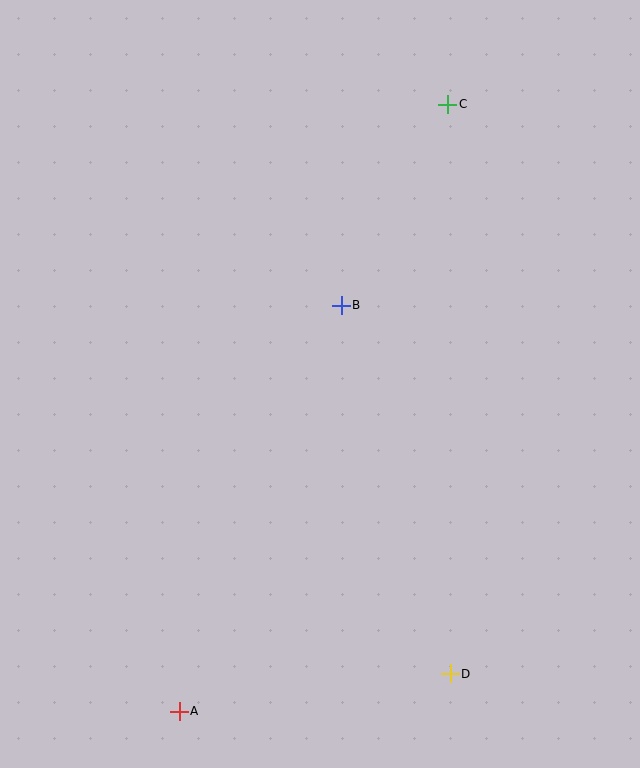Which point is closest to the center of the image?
Point B at (341, 305) is closest to the center.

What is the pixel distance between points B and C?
The distance between B and C is 227 pixels.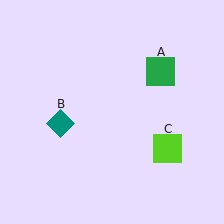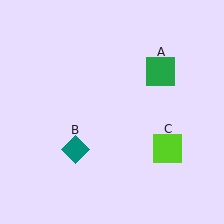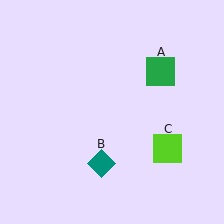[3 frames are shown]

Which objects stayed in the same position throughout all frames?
Green square (object A) and lime square (object C) remained stationary.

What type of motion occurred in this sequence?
The teal diamond (object B) rotated counterclockwise around the center of the scene.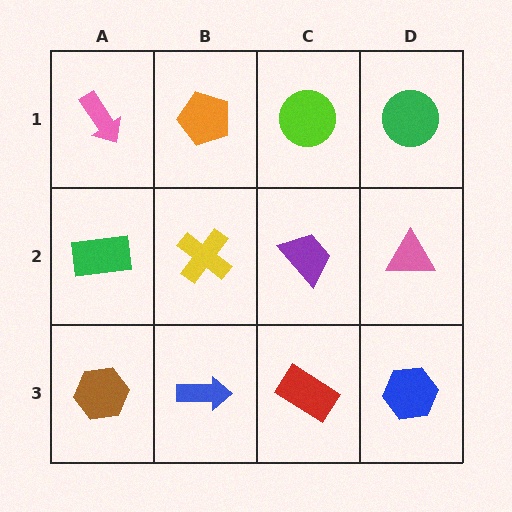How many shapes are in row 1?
4 shapes.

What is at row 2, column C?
A purple trapezoid.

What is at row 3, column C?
A red rectangle.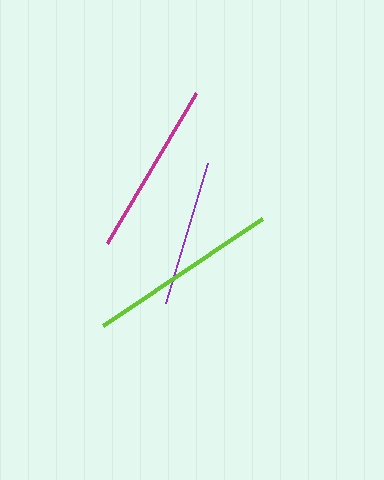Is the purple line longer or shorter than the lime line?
The lime line is longer than the purple line.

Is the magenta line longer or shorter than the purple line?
The magenta line is longer than the purple line.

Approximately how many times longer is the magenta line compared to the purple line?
The magenta line is approximately 1.2 times the length of the purple line.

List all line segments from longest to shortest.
From longest to shortest: lime, magenta, purple.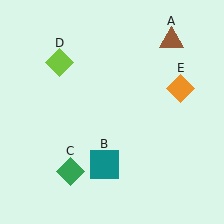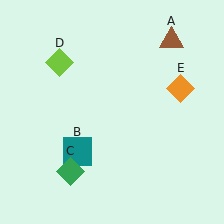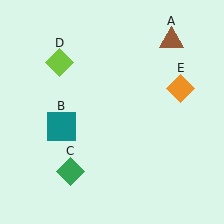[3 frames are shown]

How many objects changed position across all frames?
1 object changed position: teal square (object B).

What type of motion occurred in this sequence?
The teal square (object B) rotated clockwise around the center of the scene.